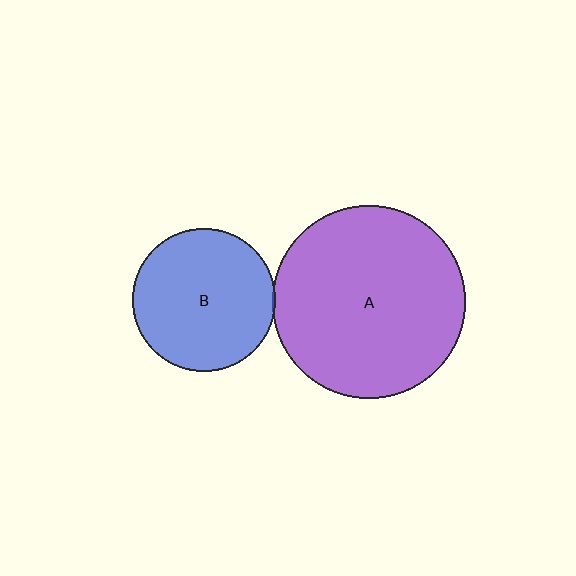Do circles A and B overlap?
Yes.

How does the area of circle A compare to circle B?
Approximately 1.8 times.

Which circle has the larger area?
Circle A (purple).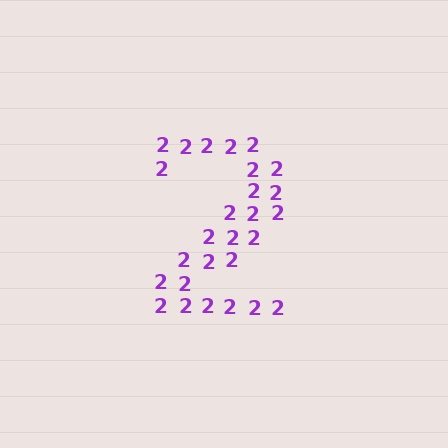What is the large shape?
The large shape is the digit 2.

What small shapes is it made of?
It is made of small digit 2's.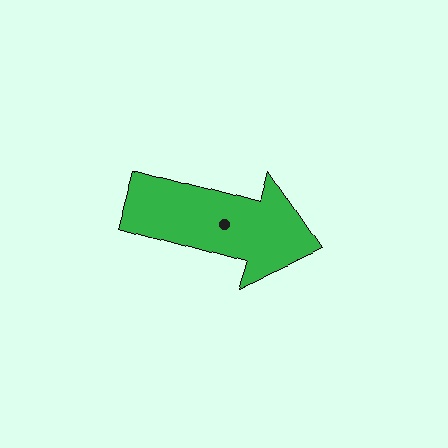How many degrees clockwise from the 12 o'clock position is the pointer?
Approximately 106 degrees.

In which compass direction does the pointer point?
East.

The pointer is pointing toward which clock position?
Roughly 4 o'clock.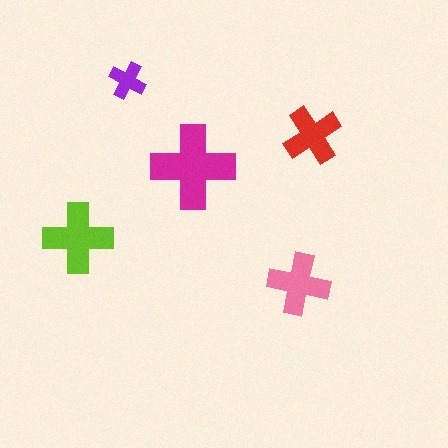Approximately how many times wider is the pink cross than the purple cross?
About 1.5 times wider.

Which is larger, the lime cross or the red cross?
The lime one.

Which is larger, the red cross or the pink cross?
The pink one.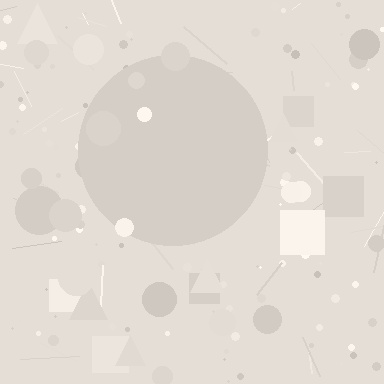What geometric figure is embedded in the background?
A circle is embedded in the background.